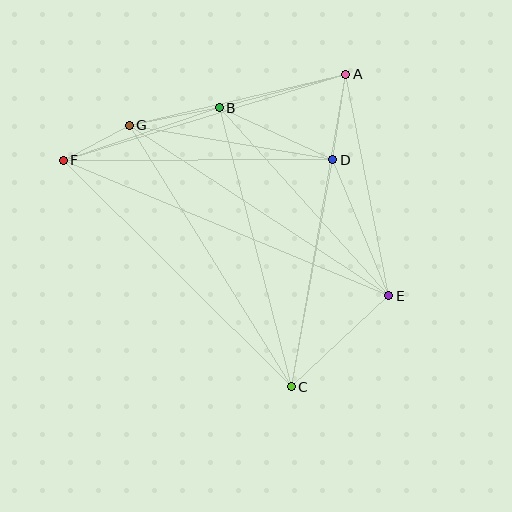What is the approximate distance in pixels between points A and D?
The distance between A and D is approximately 86 pixels.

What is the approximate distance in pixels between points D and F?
The distance between D and F is approximately 269 pixels.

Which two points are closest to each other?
Points F and G are closest to each other.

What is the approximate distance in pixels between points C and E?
The distance between C and E is approximately 133 pixels.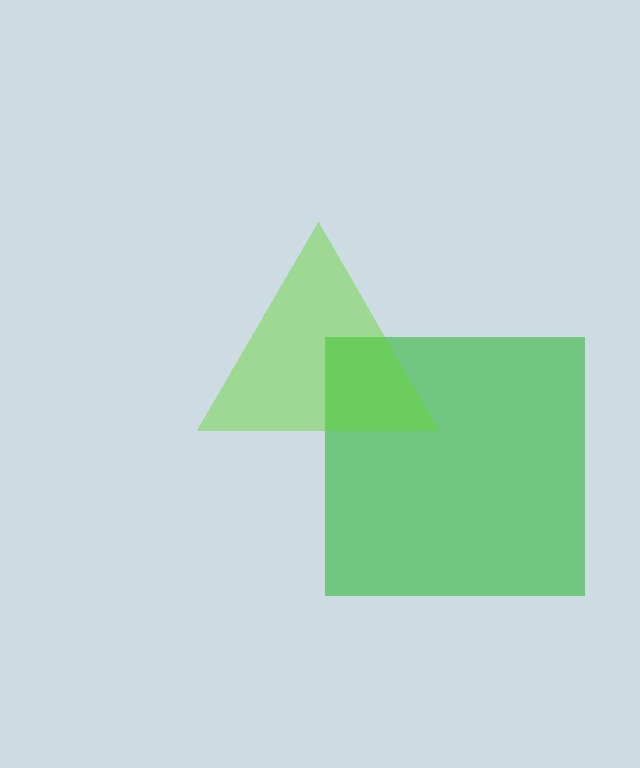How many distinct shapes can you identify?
There are 2 distinct shapes: a green square, a lime triangle.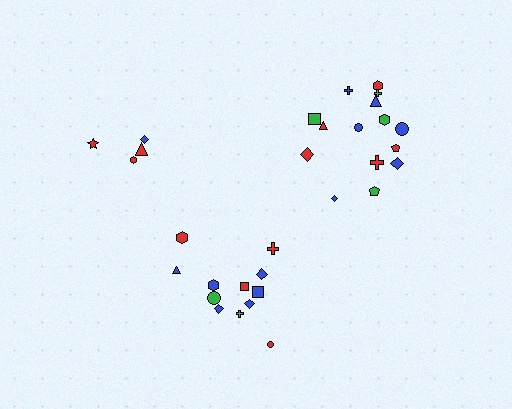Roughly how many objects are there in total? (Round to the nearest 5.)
Roughly 30 objects in total.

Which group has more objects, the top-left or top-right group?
The top-right group.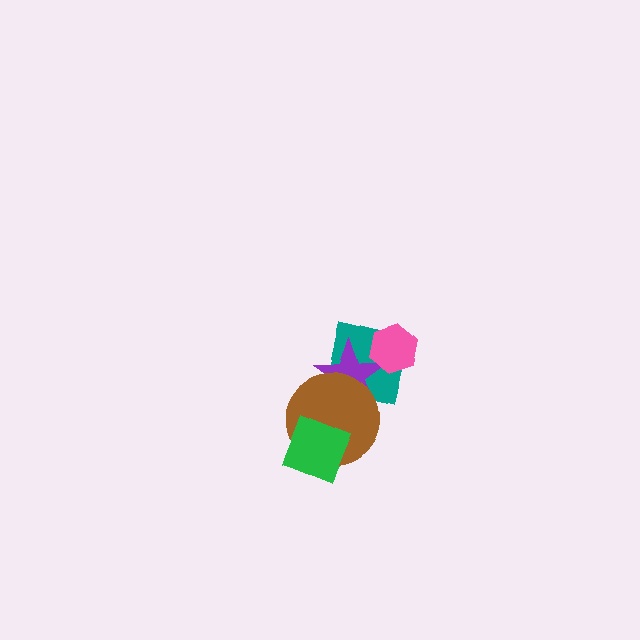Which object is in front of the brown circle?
The green diamond is in front of the brown circle.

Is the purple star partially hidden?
Yes, it is partially covered by another shape.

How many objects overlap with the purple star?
3 objects overlap with the purple star.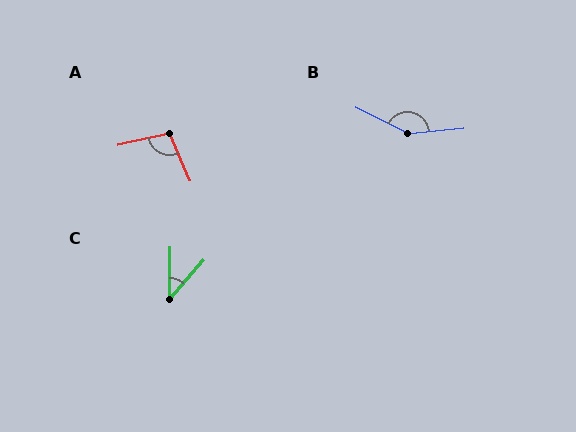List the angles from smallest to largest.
C (41°), A (101°), B (148°).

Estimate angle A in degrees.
Approximately 101 degrees.